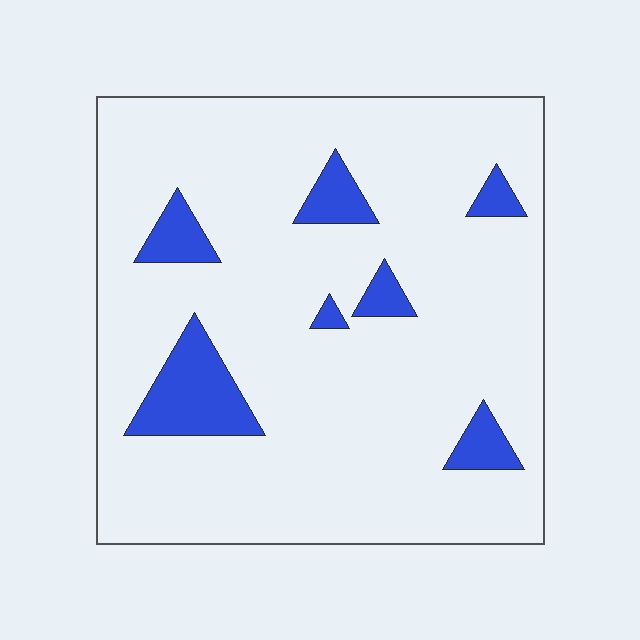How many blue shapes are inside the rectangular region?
7.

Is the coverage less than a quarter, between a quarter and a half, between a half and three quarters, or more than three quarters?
Less than a quarter.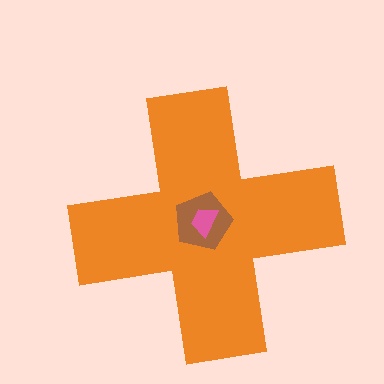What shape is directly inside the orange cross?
The brown pentagon.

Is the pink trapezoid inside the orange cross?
Yes.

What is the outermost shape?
The orange cross.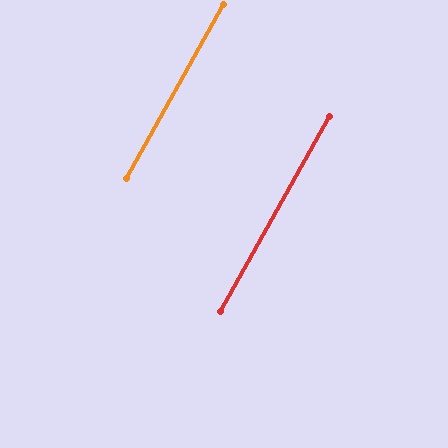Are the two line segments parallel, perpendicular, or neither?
Parallel — their directions differ by only 0.0°.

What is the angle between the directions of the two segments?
Approximately 0 degrees.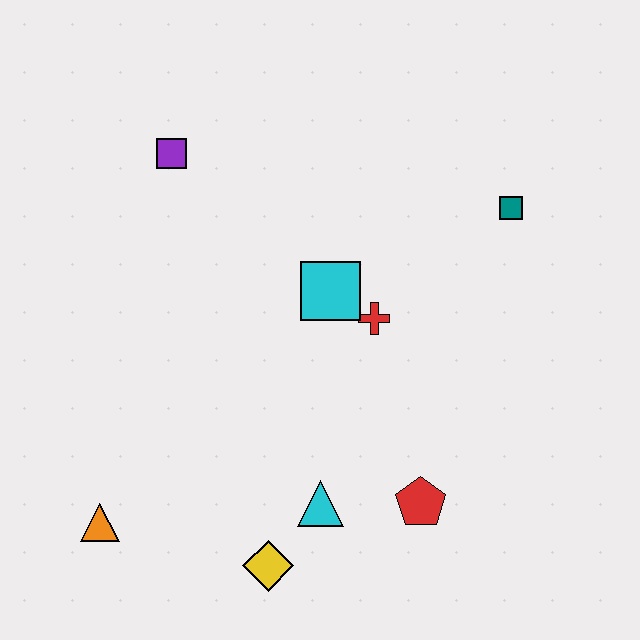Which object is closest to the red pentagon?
The cyan triangle is closest to the red pentagon.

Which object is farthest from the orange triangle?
The teal square is farthest from the orange triangle.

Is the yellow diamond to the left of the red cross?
Yes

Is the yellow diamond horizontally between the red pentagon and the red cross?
No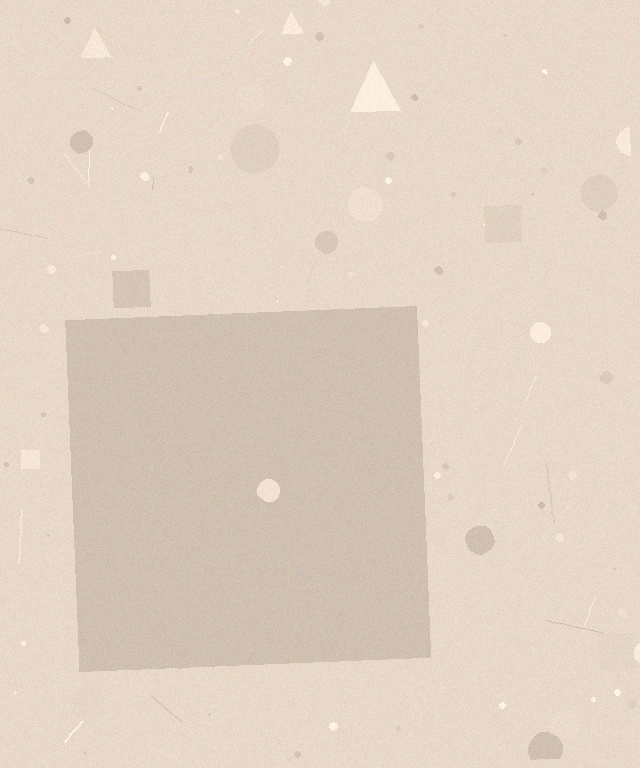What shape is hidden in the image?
A square is hidden in the image.